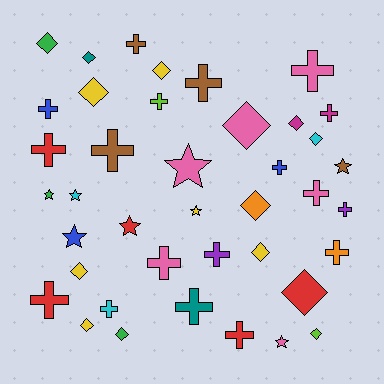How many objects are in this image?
There are 40 objects.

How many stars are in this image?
There are 8 stars.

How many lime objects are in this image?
There are 2 lime objects.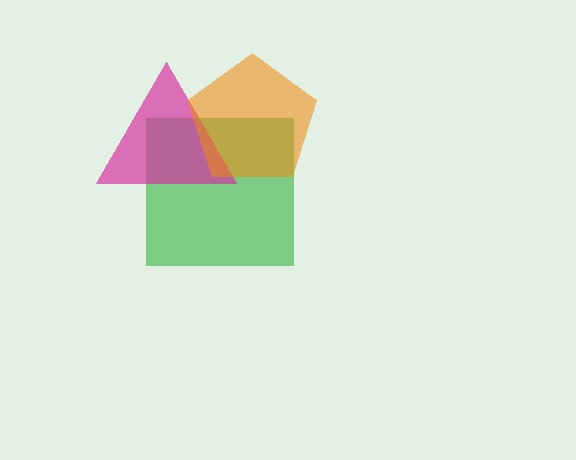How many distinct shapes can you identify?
There are 3 distinct shapes: a green square, a magenta triangle, an orange pentagon.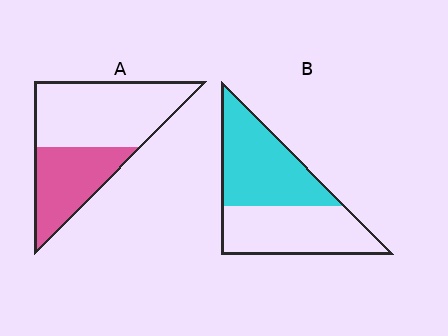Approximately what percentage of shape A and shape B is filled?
A is approximately 40% and B is approximately 50%.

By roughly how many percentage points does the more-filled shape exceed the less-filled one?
By roughly 15 percentage points (B over A).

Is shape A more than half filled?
No.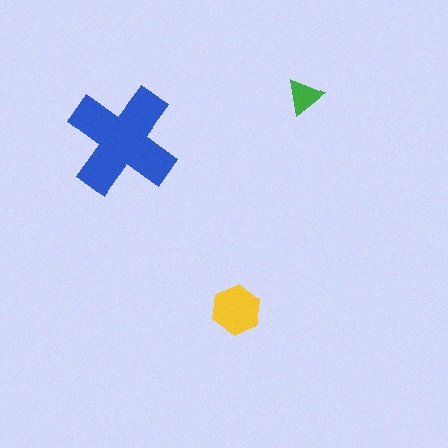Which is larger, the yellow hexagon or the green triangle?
The yellow hexagon.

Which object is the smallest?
The green triangle.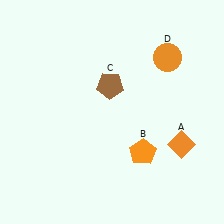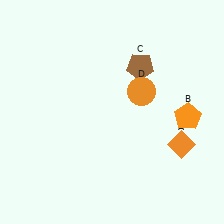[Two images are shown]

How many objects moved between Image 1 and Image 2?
3 objects moved between the two images.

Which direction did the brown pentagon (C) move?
The brown pentagon (C) moved right.